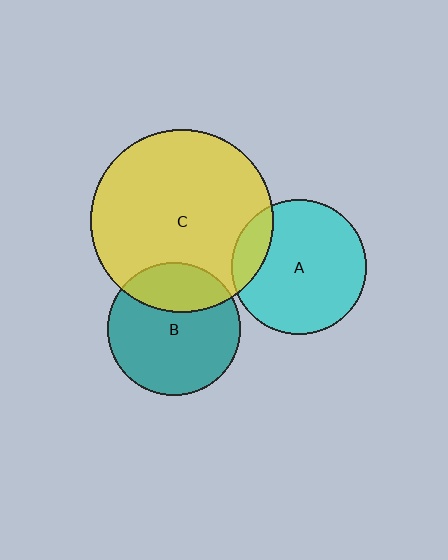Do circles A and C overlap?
Yes.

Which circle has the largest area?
Circle C (yellow).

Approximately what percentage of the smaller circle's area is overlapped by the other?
Approximately 15%.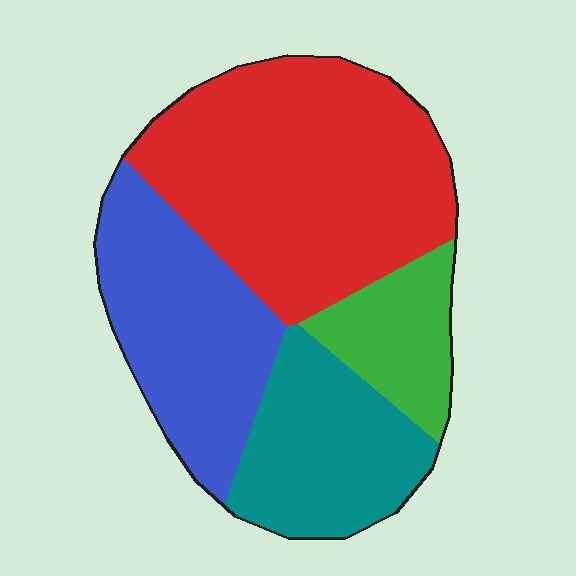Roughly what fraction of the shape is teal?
Teal covers 20% of the shape.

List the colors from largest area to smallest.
From largest to smallest: red, blue, teal, green.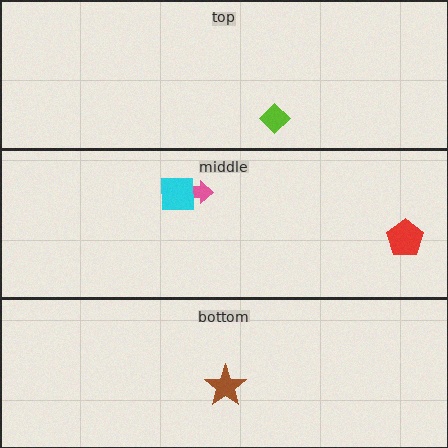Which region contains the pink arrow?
The middle region.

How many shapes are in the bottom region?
1.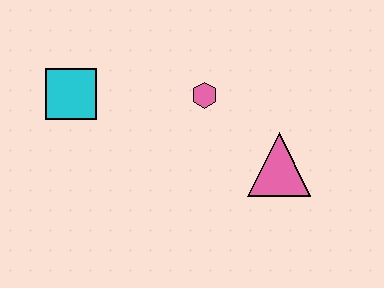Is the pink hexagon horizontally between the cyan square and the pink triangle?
Yes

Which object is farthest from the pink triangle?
The cyan square is farthest from the pink triangle.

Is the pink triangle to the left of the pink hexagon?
No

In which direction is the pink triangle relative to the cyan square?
The pink triangle is to the right of the cyan square.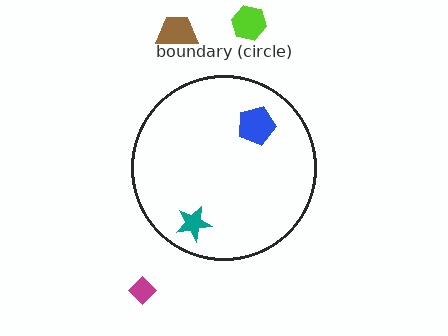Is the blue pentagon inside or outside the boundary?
Inside.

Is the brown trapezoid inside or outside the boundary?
Outside.